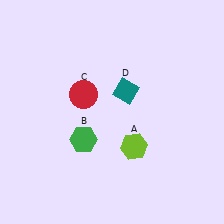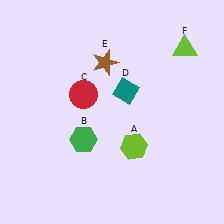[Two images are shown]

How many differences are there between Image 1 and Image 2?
There are 2 differences between the two images.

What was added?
A brown star (E), a lime triangle (F) were added in Image 2.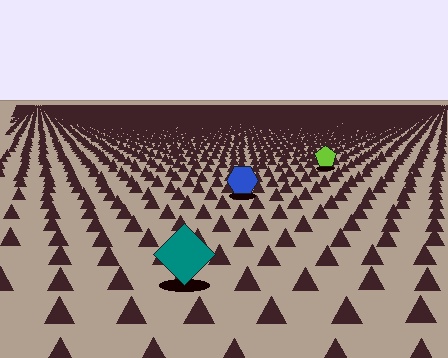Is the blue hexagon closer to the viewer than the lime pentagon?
Yes. The blue hexagon is closer — you can tell from the texture gradient: the ground texture is coarser near it.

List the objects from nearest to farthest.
From nearest to farthest: the teal diamond, the blue hexagon, the lime pentagon.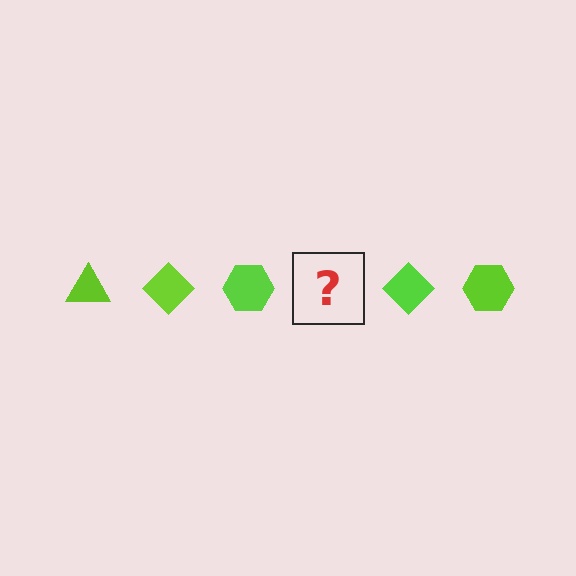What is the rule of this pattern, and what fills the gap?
The rule is that the pattern cycles through triangle, diamond, hexagon shapes in lime. The gap should be filled with a lime triangle.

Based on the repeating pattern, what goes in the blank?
The blank should be a lime triangle.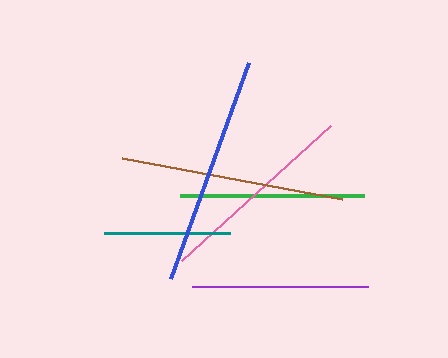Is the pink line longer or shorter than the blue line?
The blue line is longer than the pink line.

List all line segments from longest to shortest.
From longest to shortest: blue, brown, pink, green, purple, teal.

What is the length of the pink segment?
The pink segment is approximately 201 pixels long.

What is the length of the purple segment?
The purple segment is approximately 176 pixels long.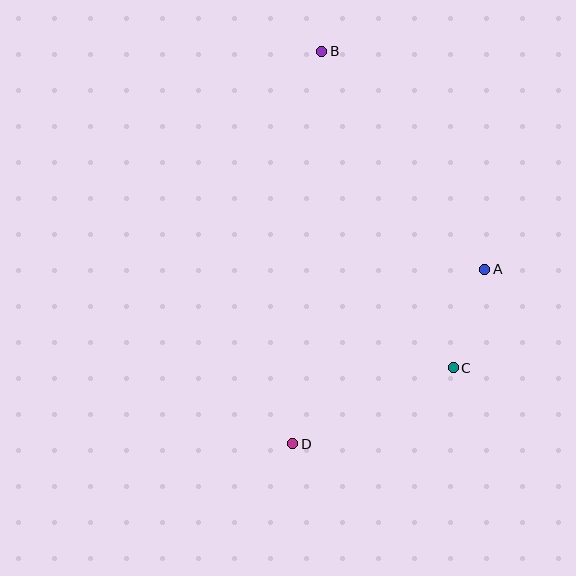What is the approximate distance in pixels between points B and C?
The distance between B and C is approximately 343 pixels.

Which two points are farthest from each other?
Points B and D are farthest from each other.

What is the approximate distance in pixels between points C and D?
The distance between C and D is approximately 177 pixels.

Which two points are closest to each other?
Points A and C are closest to each other.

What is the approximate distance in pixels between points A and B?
The distance between A and B is approximately 272 pixels.